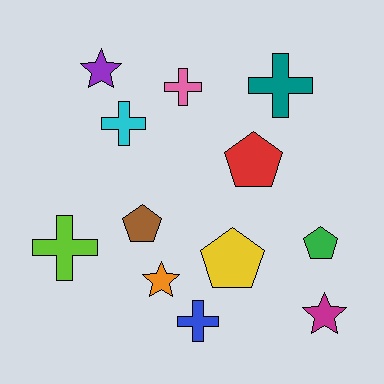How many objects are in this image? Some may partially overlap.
There are 12 objects.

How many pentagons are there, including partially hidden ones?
There are 4 pentagons.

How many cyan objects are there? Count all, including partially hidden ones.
There is 1 cyan object.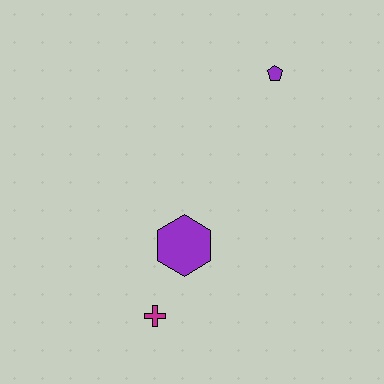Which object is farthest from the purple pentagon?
The magenta cross is farthest from the purple pentagon.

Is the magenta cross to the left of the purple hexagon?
Yes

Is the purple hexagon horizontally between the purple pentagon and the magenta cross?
Yes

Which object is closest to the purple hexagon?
The magenta cross is closest to the purple hexagon.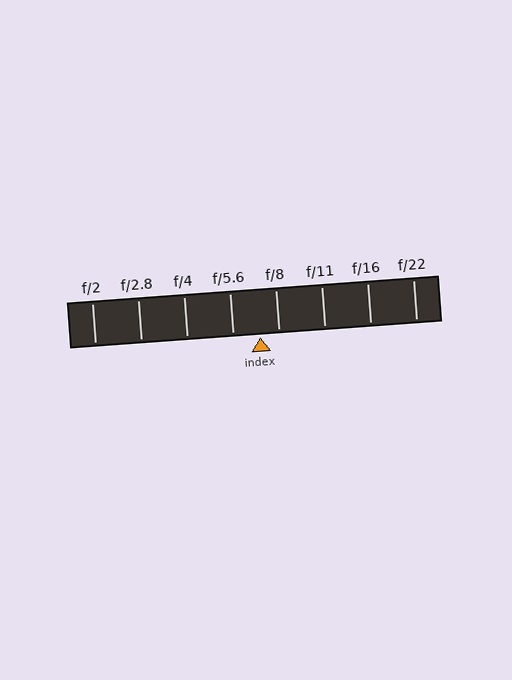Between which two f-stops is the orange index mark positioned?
The index mark is between f/5.6 and f/8.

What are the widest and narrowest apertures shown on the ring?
The widest aperture shown is f/2 and the narrowest is f/22.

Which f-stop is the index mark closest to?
The index mark is closest to f/8.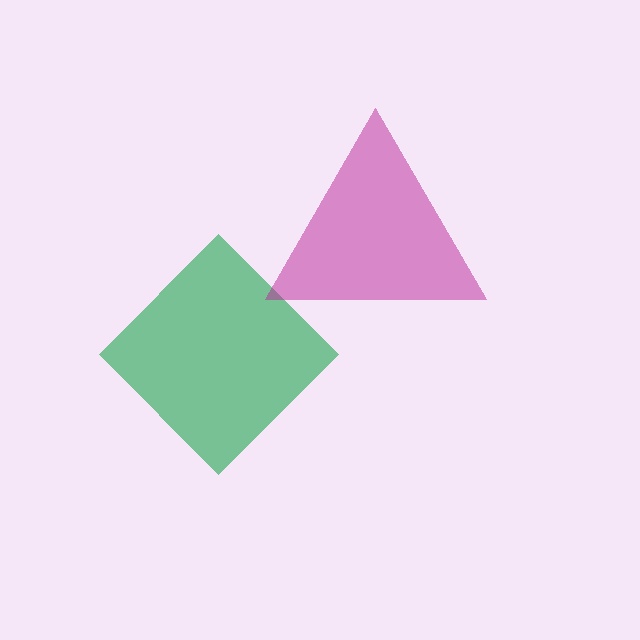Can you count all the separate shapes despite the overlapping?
Yes, there are 2 separate shapes.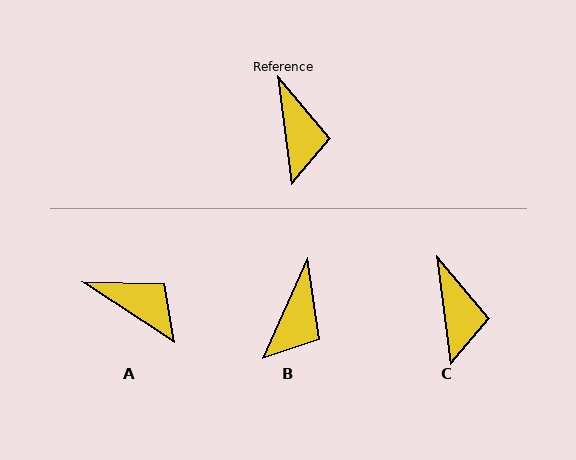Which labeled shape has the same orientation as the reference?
C.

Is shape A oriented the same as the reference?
No, it is off by about 49 degrees.